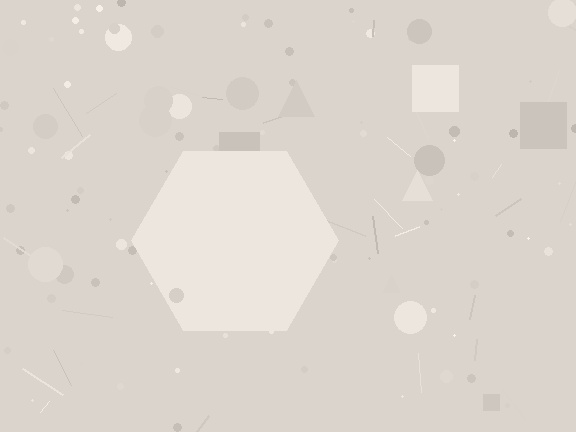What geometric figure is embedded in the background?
A hexagon is embedded in the background.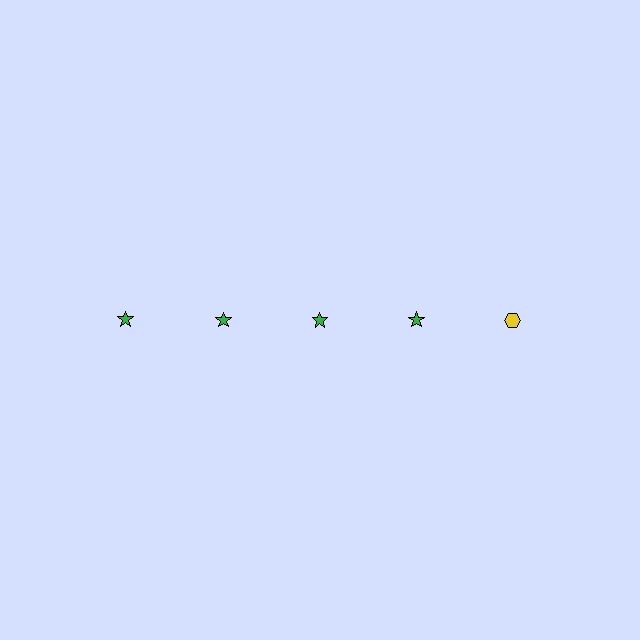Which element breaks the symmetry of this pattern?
The yellow hexagon in the top row, rightmost column breaks the symmetry. All other shapes are green stars.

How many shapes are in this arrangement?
There are 5 shapes arranged in a grid pattern.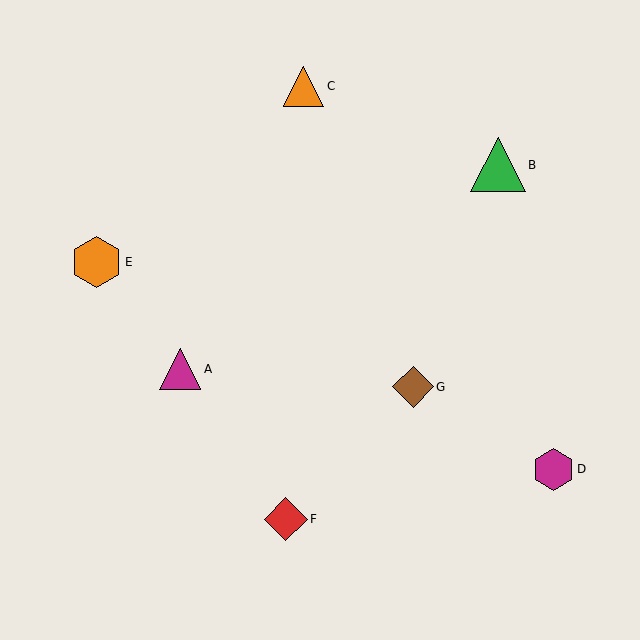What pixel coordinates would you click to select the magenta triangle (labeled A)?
Click at (180, 369) to select the magenta triangle A.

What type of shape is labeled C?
Shape C is an orange triangle.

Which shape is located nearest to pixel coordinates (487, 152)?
The green triangle (labeled B) at (498, 165) is nearest to that location.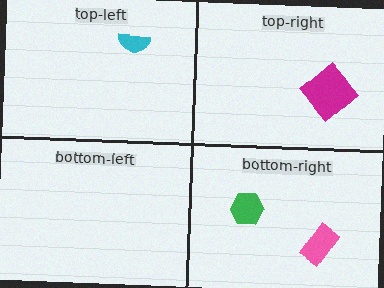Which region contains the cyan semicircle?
The top-left region.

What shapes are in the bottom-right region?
The green hexagon, the pink rectangle.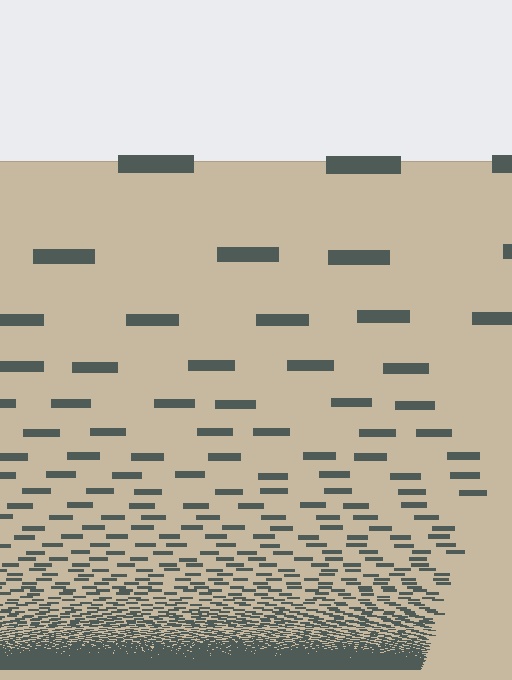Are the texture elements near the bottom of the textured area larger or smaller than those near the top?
Smaller. The gradient is inverted — elements near the bottom are smaller and denser.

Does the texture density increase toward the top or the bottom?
Density increases toward the bottom.